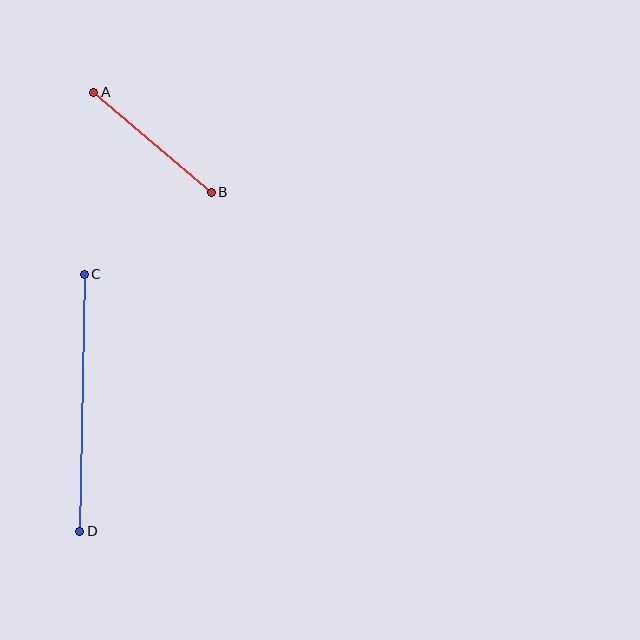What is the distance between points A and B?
The distance is approximately 154 pixels.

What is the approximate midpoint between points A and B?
The midpoint is at approximately (153, 142) pixels.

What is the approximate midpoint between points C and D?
The midpoint is at approximately (82, 403) pixels.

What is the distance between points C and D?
The distance is approximately 257 pixels.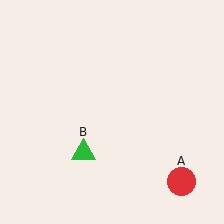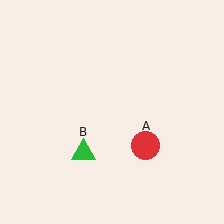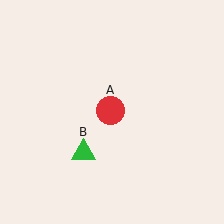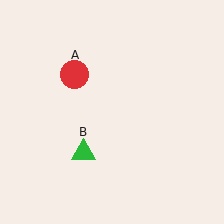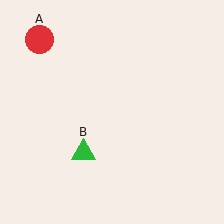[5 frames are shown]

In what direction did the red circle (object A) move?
The red circle (object A) moved up and to the left.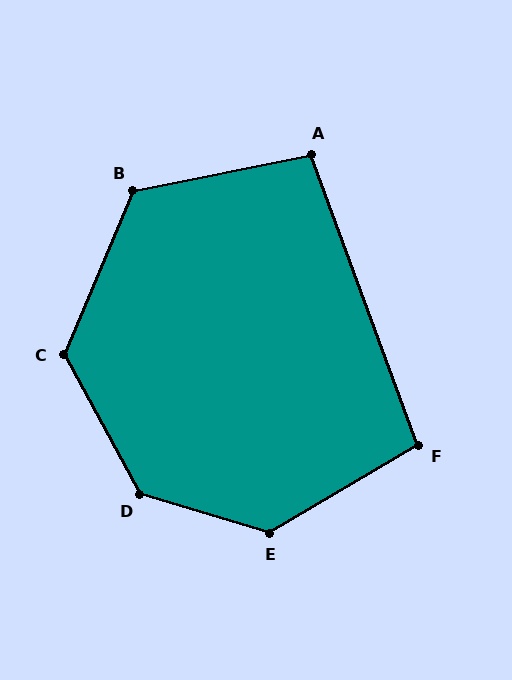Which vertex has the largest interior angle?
D, at approximately 135 degrees.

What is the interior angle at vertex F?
Approximately 100 degrees (obtuse).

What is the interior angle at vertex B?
Approximately 124 degrees (obtuse).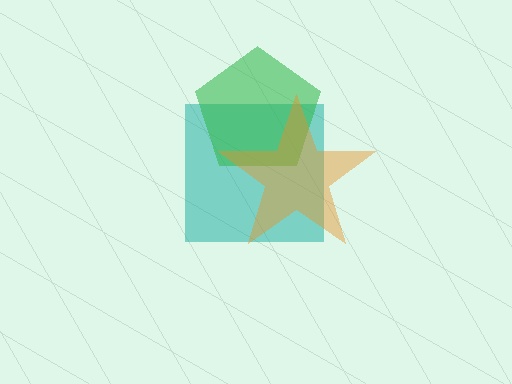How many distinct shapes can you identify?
There are 3 distinct shapes: a teal square, a green pentagon, an orange star.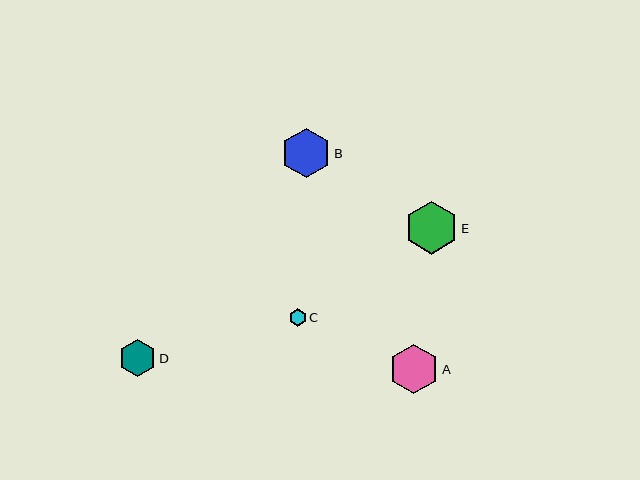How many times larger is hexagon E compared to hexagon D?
Hexagon E is approximately 1.4 times the size of hexagon D.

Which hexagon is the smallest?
Hexagon C is the smallest with a size of approximately 17 pixels.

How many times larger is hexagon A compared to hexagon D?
Hexagon A is approximately 1.3 times the size of hexagon D.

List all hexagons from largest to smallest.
From largest to smallest: E, A, B, D, C.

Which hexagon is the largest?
Hexagon E is the largest with a size of approximately 53 pixels.